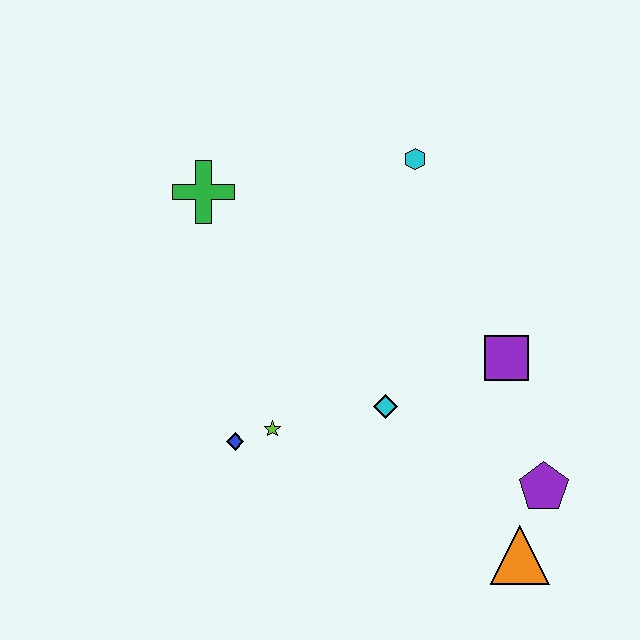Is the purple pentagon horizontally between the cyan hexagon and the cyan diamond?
No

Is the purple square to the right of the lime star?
Yes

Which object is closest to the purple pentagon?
The orange triangle is closest to the purple pentagon.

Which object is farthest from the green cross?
The orange triangle is farthest from the green cross.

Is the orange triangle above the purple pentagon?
No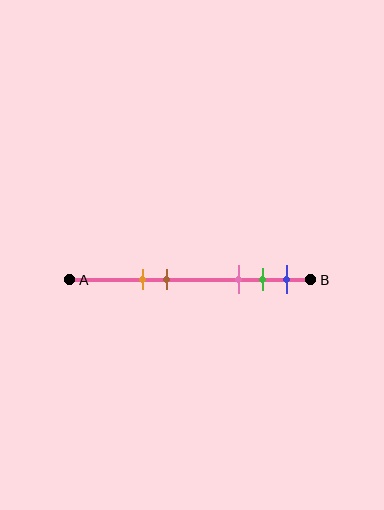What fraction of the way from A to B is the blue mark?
The blue mark is approximately 90% (0.9) of the way from A to B.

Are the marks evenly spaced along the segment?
No, the marks are not evenly spaced.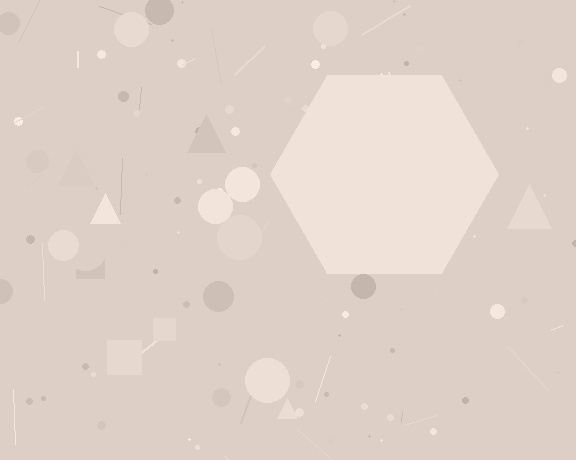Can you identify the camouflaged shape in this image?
The camouflaged shape is a hexagon.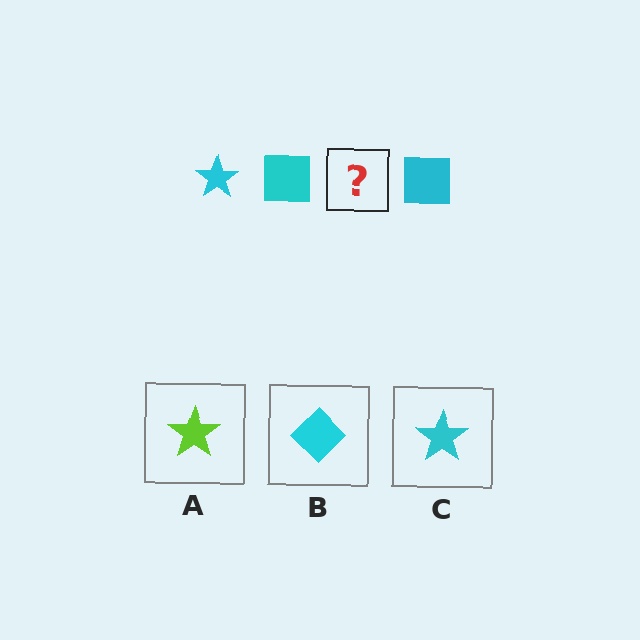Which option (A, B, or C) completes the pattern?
C.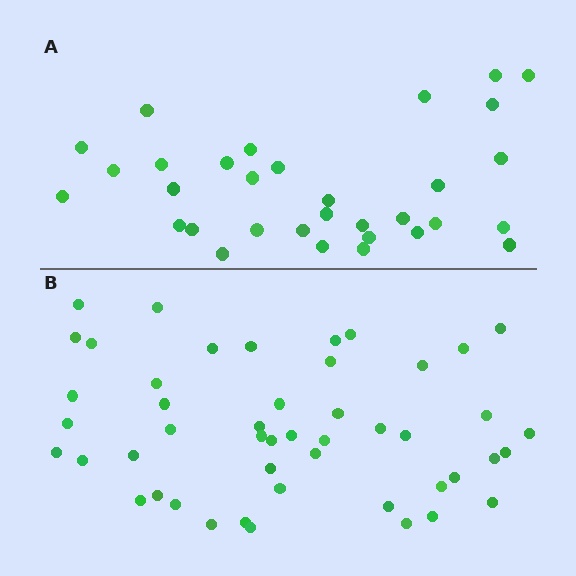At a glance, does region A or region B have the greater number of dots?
Region B (the bottom region) has more dots.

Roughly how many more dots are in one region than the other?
Region B has approximately 15 more dots than region A.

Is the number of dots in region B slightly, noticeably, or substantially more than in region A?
Region B has substantially more. The ratio is roughly 1.5 to 1.